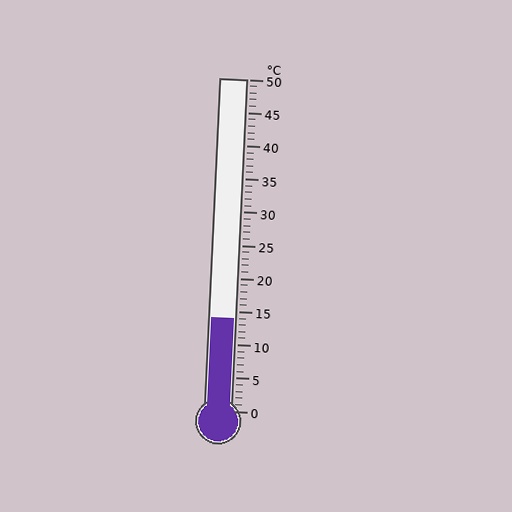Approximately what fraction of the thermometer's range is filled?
The thermometer is filled to approximately 30% of its range.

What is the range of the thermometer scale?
The thermometer scale ranges from 0°C to 50°C.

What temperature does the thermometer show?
The thermometer shows approximately 14°C.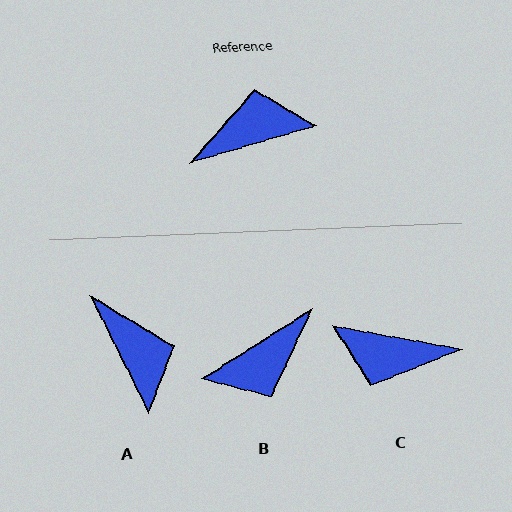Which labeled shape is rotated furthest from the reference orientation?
B, about 164 degrees away.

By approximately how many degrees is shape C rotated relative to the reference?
Approximately 153 degrees counter-clockwise.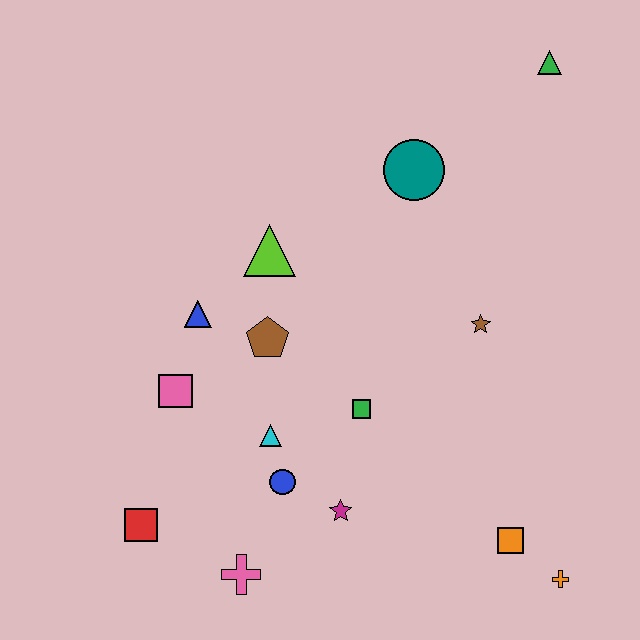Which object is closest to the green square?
The cyan triangle is closest to the green square.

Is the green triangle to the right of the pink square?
Yes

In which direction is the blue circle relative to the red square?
The blue circle is to the right of the red square.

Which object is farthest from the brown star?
The red square is farthest from the brown star.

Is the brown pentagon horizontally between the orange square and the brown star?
No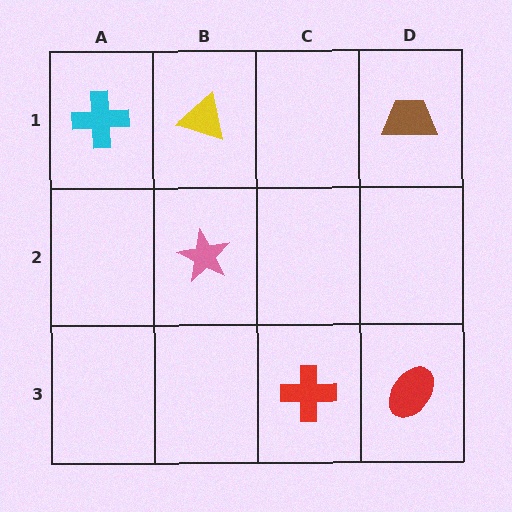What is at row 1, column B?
A yellow triangle.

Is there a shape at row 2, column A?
No, that cell is empty.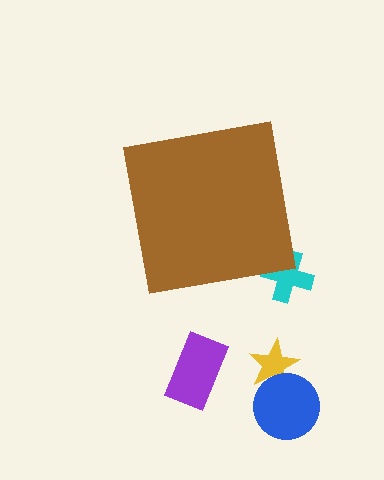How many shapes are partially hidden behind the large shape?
1 shape is partially hidden.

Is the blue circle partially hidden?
No, the blue circle is fully visible.